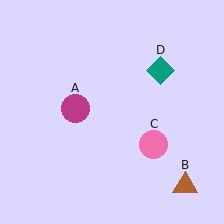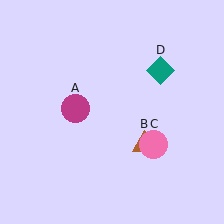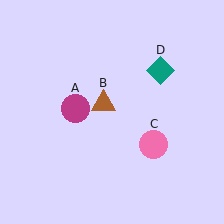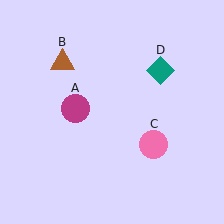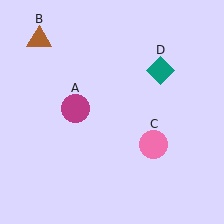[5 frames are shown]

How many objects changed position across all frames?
1 object changed position: brown triangle (object B).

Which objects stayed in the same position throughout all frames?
Magenta circle (object A) and pink circle (object C) and teal diamond (object D) remained stationary.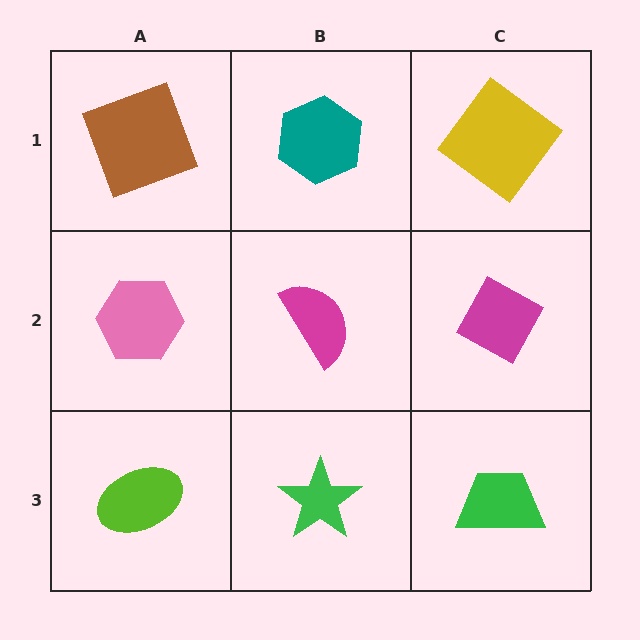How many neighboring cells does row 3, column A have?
2.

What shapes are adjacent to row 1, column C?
A magenta diamond (row 2, column C), a teal hexagon (row 1, column B).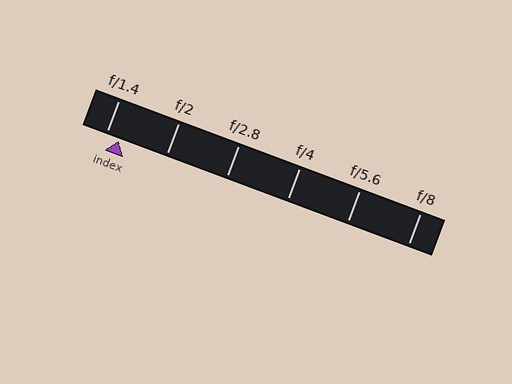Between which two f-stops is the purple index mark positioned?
The index mark is between f/1.4 and f/2.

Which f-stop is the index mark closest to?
The index mark is closest to f/1.4.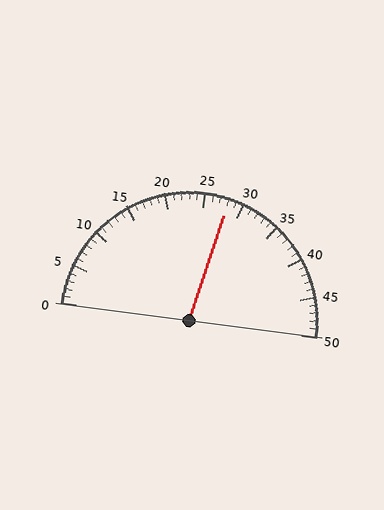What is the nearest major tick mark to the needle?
The nearest major tick mark is 30.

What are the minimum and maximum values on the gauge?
The gauge ranges from 0 to 50.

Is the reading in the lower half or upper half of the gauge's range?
The reading is in the upper half of the range (0 to 50).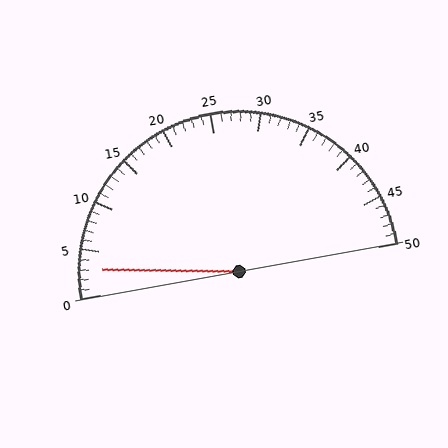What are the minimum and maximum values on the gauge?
The gauge ranges from 0 to 50.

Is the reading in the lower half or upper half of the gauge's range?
The reading is in the lower half of the range (0 to 50).